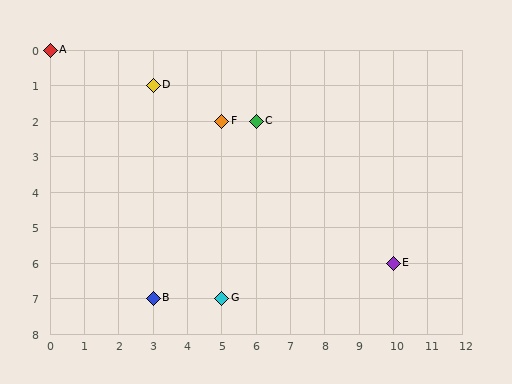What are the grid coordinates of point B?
Point B is at grid coordinates (3, 7).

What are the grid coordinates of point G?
Point G is at grid coordinates (5, 7).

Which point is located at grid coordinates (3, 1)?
Point D is at (3, 1).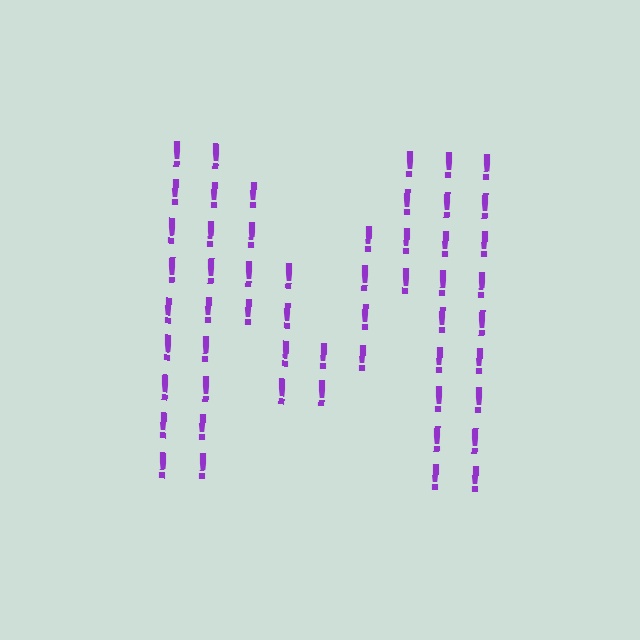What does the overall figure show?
The overall figure shows the letter M.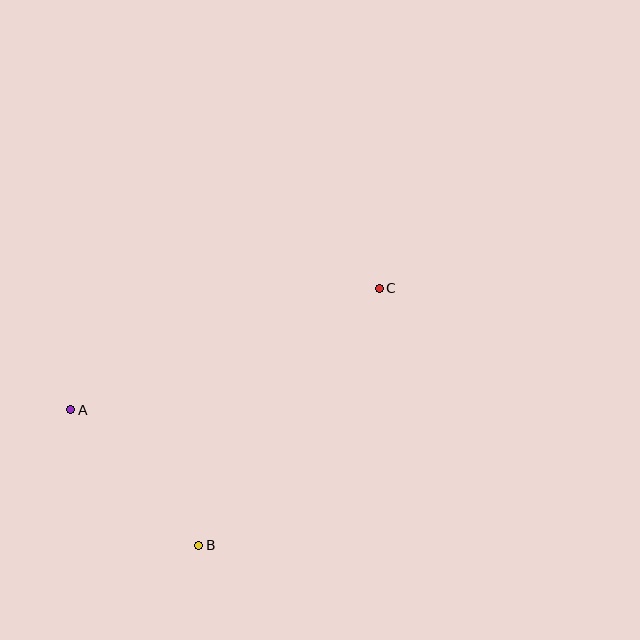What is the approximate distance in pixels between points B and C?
The distance between B and C is approximately 314 pixels.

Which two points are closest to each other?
Points A and B are closest to each other.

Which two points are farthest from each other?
Points A and C are farthest from each other.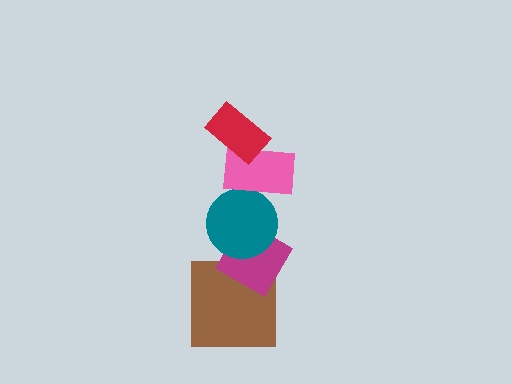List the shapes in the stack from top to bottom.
From top to bottom: the red rectangle, the pink rectangle, the teal circle, the magenta diamond, the brown square.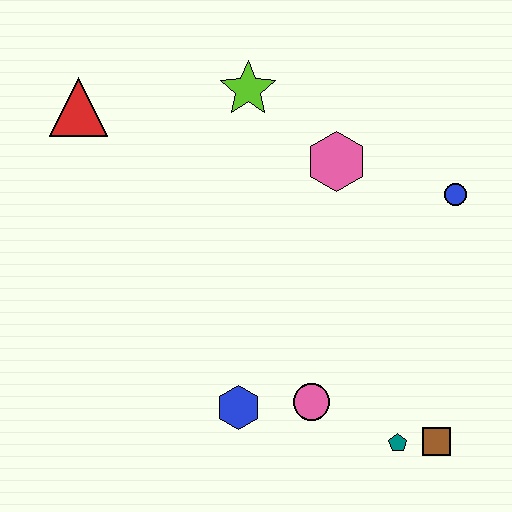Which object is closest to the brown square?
The teal pentagon is closest to the brown square.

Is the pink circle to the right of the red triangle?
Yes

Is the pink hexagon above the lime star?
No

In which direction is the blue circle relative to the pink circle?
The blue circle is above the pink circle.